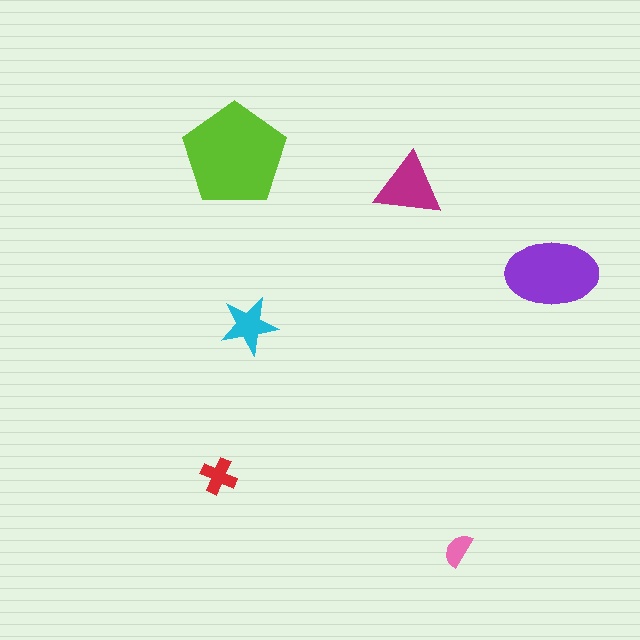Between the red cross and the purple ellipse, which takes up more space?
The purple ellipse.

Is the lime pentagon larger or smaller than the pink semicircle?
Larger.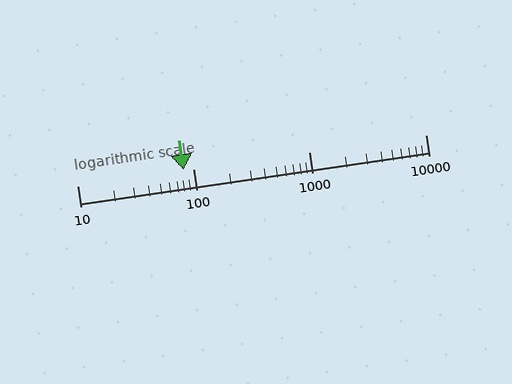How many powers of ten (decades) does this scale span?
The scale spans 3 decades, from 10 to 10000.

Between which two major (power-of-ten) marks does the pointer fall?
The pointer is between 10 and 100.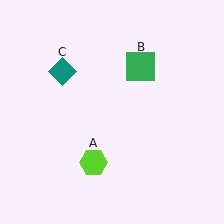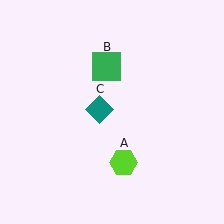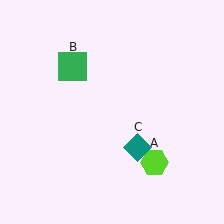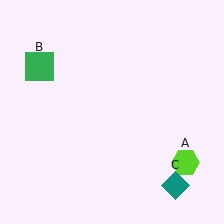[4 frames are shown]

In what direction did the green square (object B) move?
The green square (object B) moved left.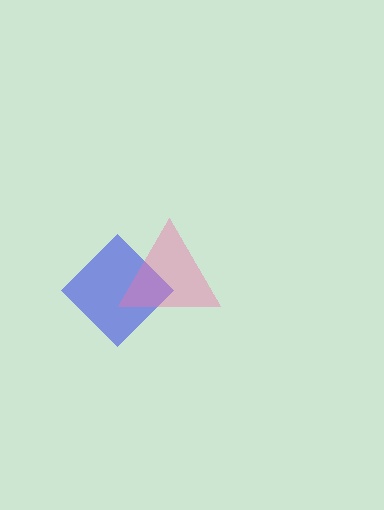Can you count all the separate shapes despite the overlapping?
Yes, there are 2 separate shapes.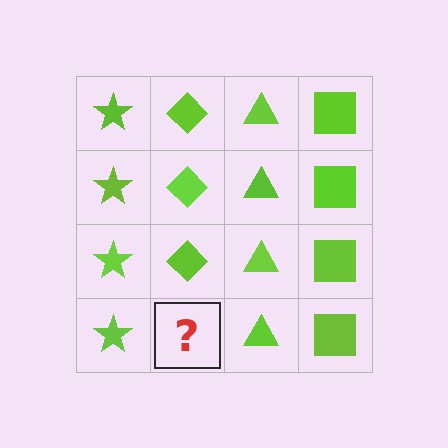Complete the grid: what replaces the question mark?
The question mark should be replaced with a lime diamond.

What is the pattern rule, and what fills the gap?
The rule is that each column has a consistent shape. The gap should be filled with a lime diamond.